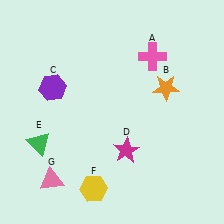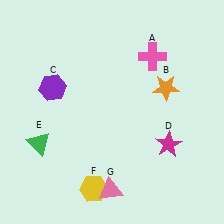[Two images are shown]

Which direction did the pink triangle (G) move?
The pink triangle (G) moved right.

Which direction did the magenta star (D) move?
The magenta star (D) moved right.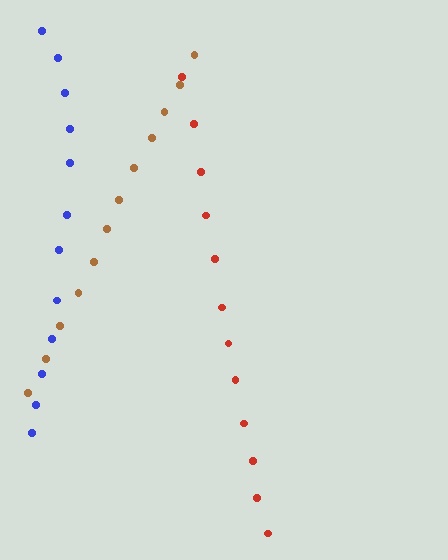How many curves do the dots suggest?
There are 3 distinct paths.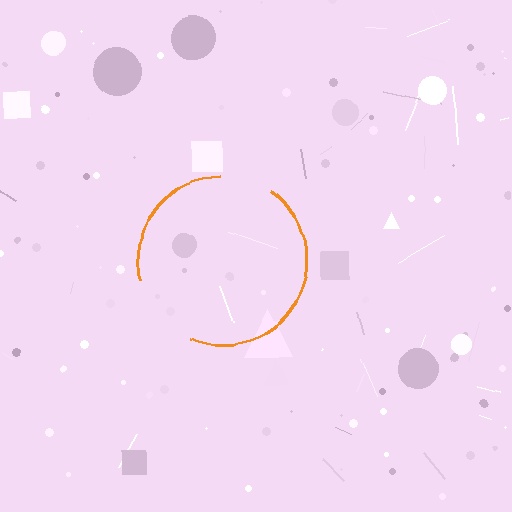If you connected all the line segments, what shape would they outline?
They would outline a circle.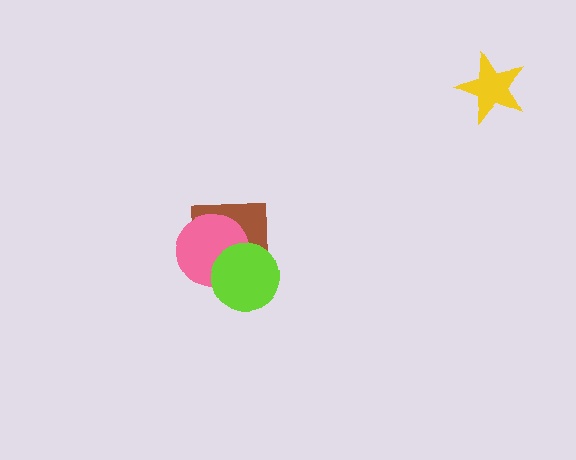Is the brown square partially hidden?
Yes, it is partially covered by another shape.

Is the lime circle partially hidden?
No, no other shape covers it.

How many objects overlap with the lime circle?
2 objects overlap with the lime circle.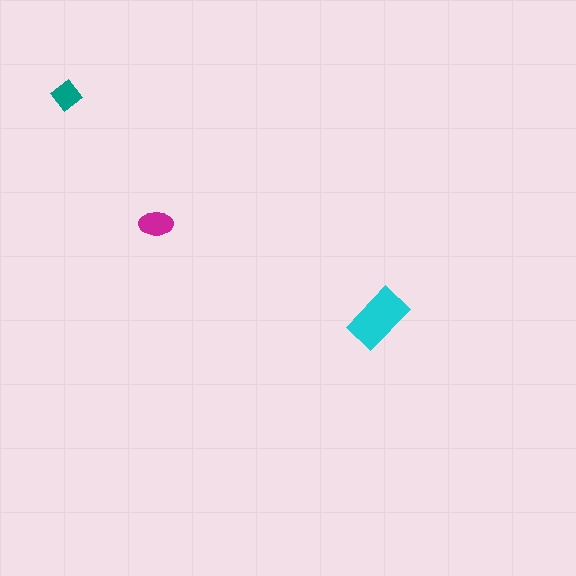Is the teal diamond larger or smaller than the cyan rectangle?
Smaller.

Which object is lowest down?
The cyan rectangle is bottommost.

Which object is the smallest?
The teal diamond.